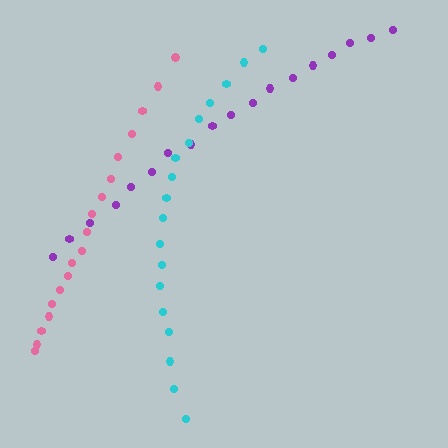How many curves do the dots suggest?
There are 3 distinct paths.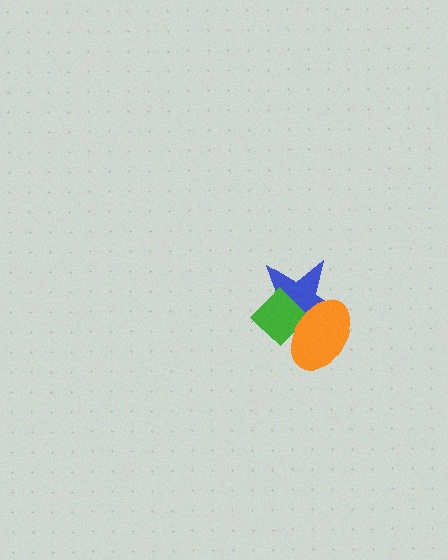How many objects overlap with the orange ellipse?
2 objects overlap with the orange ellipse.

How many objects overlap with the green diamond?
2 objects overlap with the green diamond.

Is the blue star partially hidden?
Yes, it is partially covered by another shape.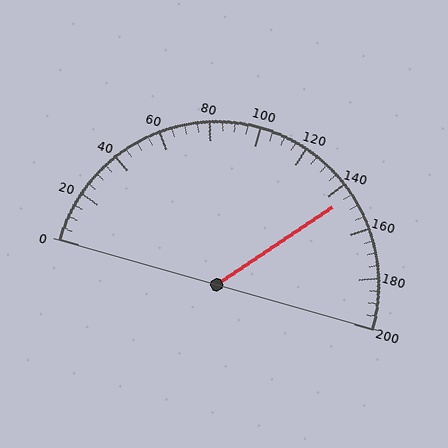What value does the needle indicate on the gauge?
The needle indicates approximately 145.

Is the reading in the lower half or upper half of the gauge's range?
The reading is in the upper half of the range (0 to 200).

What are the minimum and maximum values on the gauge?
The gauge ranges from 0 to 200.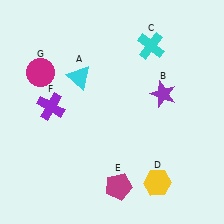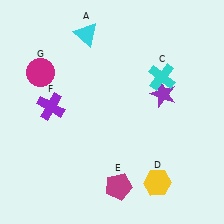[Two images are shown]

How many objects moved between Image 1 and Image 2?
2 objects moved between the two images.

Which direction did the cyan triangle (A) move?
The cyan triangle (A) moved up.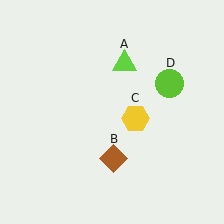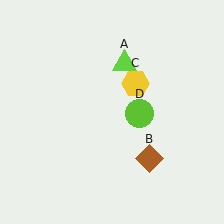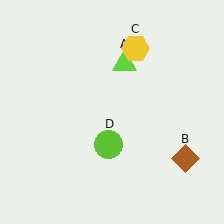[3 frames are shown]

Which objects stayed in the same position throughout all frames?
Lime triangle (object A) remained stationary.